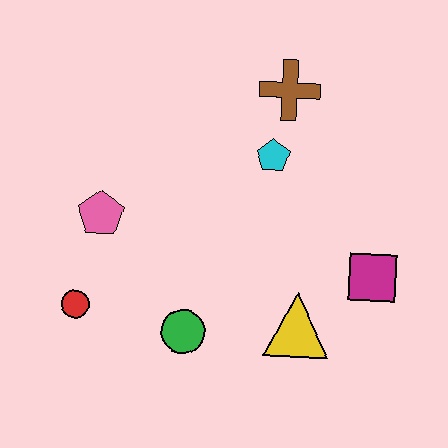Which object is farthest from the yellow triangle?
The brown cross is farthest from the yellow triangle.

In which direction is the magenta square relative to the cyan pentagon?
The magenta square is below the cyan pentagon.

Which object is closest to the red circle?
The pink pentagon is closest to the red circle.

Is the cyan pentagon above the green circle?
Yes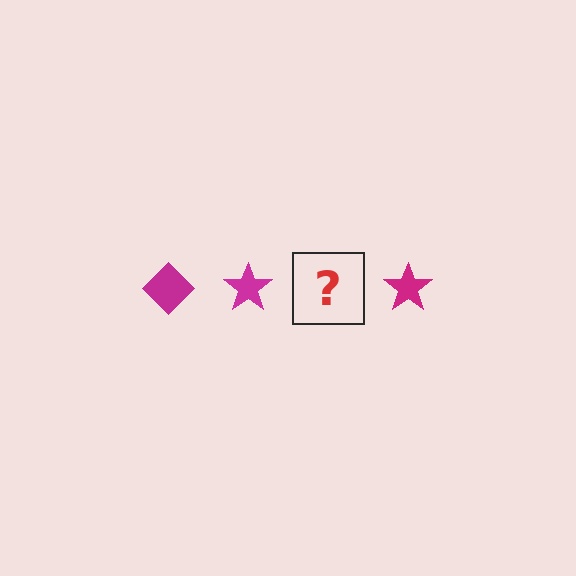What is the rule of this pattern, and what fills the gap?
The rule is that the pattern cycles through diamond, star shapes in magenta. The gap should be filled with a magenta diamond.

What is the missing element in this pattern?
The missing element is a magenta diamond.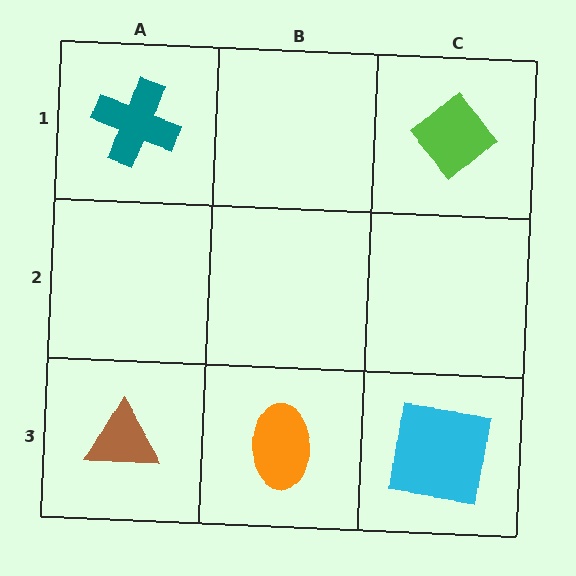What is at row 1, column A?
A teal cross.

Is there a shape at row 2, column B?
No, that cell is empty.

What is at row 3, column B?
An orange ellipse.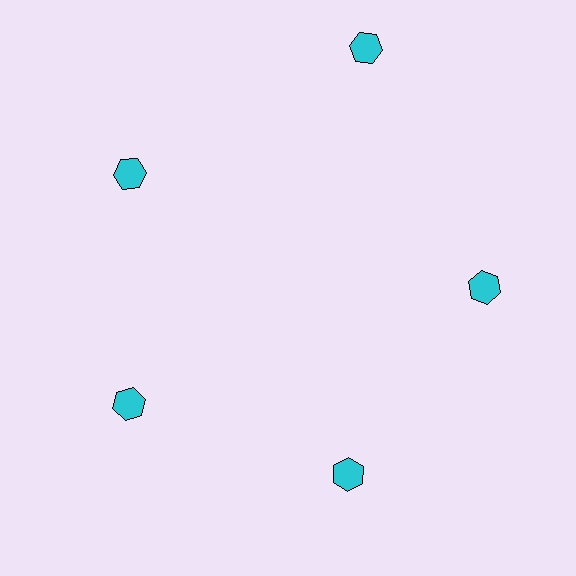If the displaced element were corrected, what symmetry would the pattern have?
It would have 5-fold rotational symmetry — the pattern would map onto itself every 72 degrees.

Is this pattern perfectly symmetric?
No. The 5 cyan hexagons are arranged in a ring, but one element near the 1 o'clock position is pushed outward from the center, breaking the 5-fold rotational symmetry.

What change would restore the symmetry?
The symmetry would be restored by moving it inward, back onto the ring so that all 5 hexagons sit at equal angles and equal distance from the center.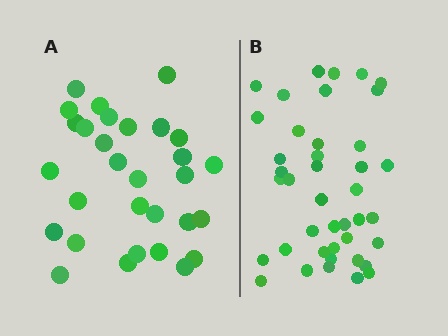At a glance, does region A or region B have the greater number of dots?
Region B (the right region) has more dots.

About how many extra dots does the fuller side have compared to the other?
Region B has roughly 12 or so more dots than region A.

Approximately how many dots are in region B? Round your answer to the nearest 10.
About 40 dots. (The exact count is 41, which rounds to 40.)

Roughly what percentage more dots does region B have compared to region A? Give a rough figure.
About 35% more.